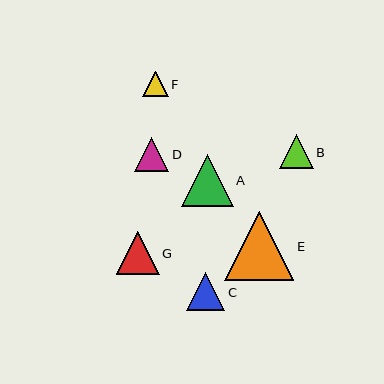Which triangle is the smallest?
Triangle F is the smallest with a size of approximately 25 pixels.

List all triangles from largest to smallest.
From largest to smallest: E, A, G, C, D, B, F.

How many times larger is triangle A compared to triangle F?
Triangle A is approximately 2.1 times the size of triangle F.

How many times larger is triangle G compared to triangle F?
Triangle G is approximately 1.7 times the size of triangle F.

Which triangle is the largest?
Triangle E is the largest with a size of approximately 70 pixels.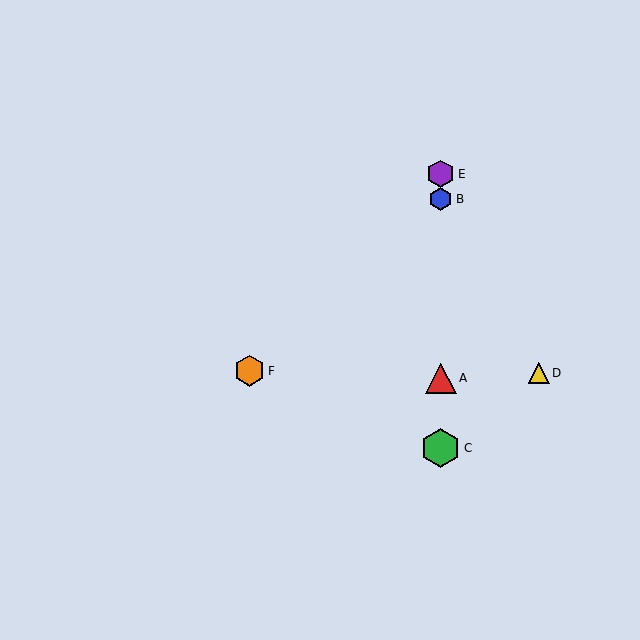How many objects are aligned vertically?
4 objects (A, B, C, E) are aligned vertically.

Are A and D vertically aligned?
No, A is at x≈441 and D is at x≈539.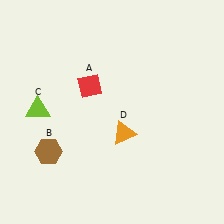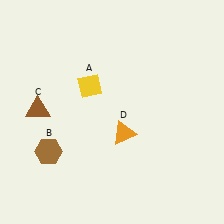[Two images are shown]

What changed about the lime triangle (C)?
In Image 1, C is lime. In Image 2, it changed to brown.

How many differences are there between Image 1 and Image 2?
There are 2 differences between the two images.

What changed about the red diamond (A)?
In Image 1, A is red. In Image 2, it changed to yellow.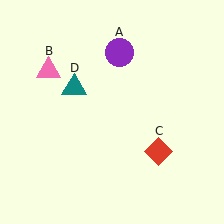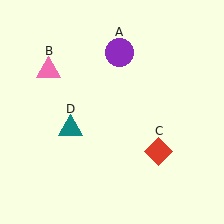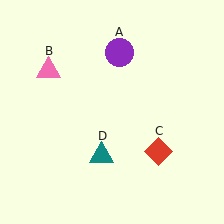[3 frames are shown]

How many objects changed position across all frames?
1 object changed position: teal triangle (object D).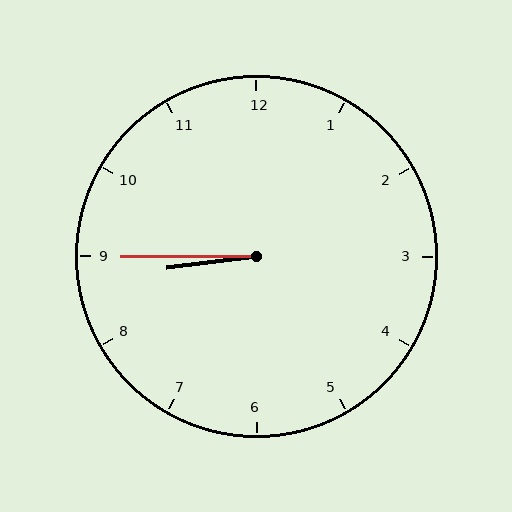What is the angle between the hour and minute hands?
Approximately 8 degrees.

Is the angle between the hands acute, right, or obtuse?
It is acute.